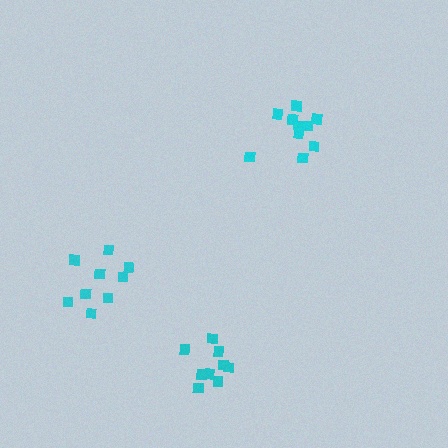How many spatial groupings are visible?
There are 3 spatial groupings.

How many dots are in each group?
Group 1: 9 dots, Group 2: 10 dots, Group 3: 9 dots (28 total).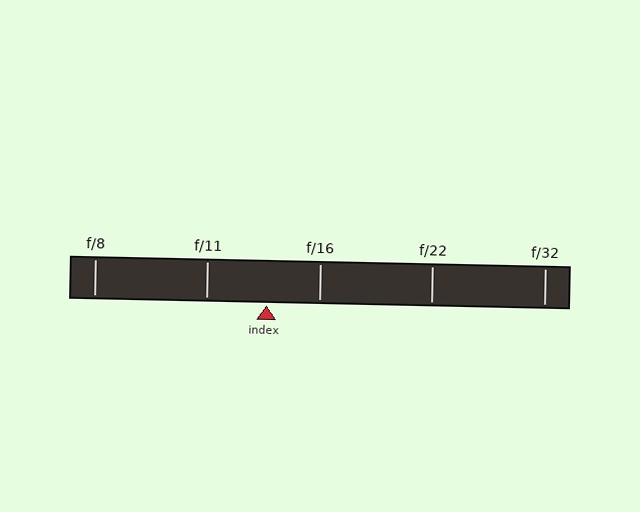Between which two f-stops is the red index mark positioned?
The index mark is between f/11 and f/16.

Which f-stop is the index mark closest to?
The index mark is closest to f/16.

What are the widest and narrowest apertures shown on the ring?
The widest aperture shown is f/8 and the narrowest is f/32.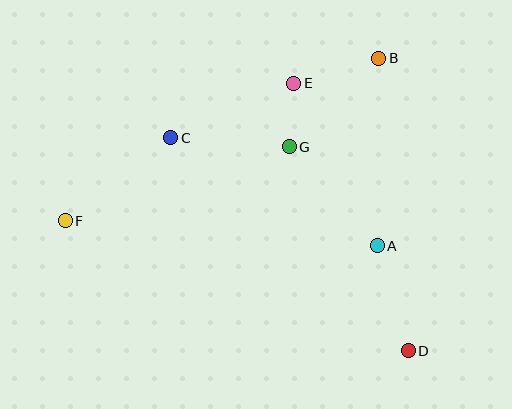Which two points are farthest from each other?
Points D and F are farthest from each other.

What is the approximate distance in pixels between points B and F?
The distance between B and F is approximately 353 pixels.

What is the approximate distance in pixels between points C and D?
The distance between C and D is approximately 319 pixels.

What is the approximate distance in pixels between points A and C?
The distance between A and C is approximately 233 pixels.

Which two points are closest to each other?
Points E and G are closest to each other.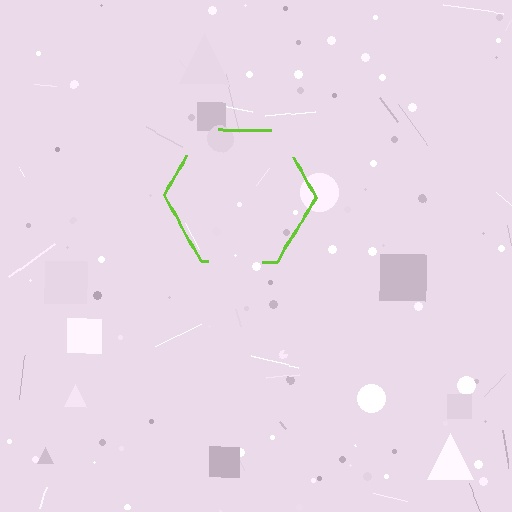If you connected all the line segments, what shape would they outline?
They would outline a hexagon.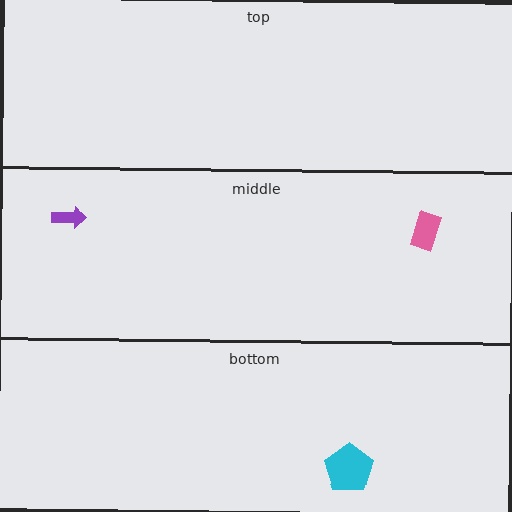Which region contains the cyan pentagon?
The bottom region.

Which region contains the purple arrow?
The middle region.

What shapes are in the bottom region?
The cyan pentagon.